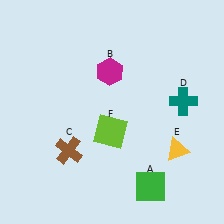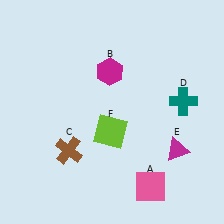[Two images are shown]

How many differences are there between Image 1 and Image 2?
There are 2 differences between the two images.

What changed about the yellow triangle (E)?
In Image 1, E is yellow. In Image 2, it changed to magenta.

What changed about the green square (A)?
In Image 1, A is green. In Image 2, it changed to pink.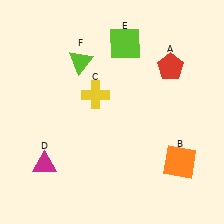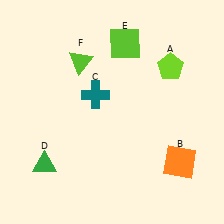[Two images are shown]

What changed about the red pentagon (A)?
In Image 1, A is red. In Image 2, it changed to lime.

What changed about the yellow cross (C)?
In Image 1, C is yellow. In Image 2, it changed to teal.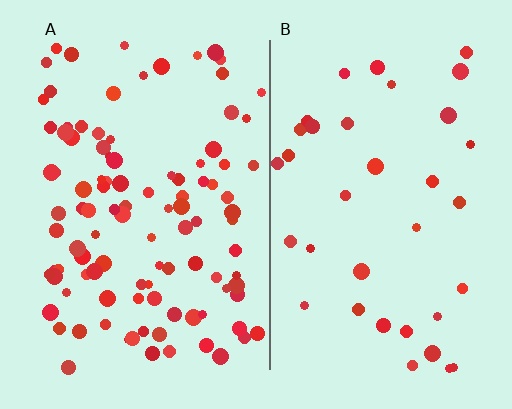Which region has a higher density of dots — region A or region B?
A (the left).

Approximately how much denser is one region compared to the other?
Approximately 2.8× — region A over region B.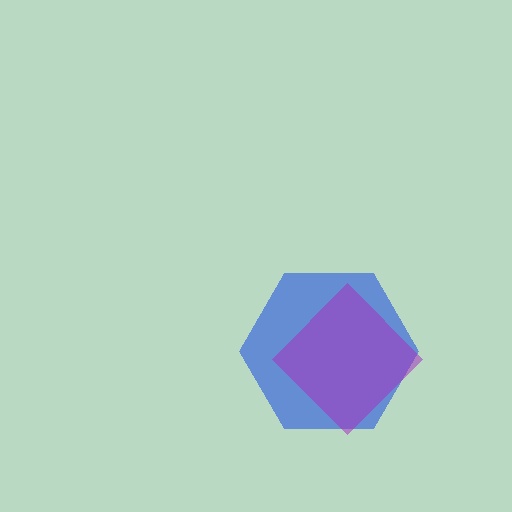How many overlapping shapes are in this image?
There are 2 overlapping shapes in the image.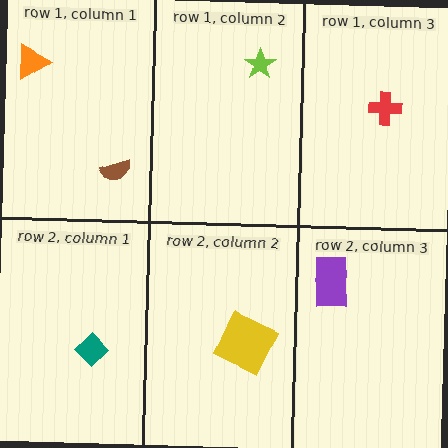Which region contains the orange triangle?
The row 1, column 1 region.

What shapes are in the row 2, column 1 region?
The teal diamond.